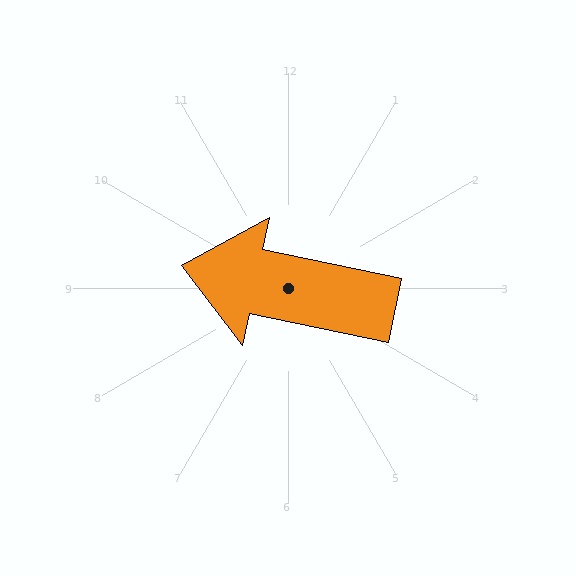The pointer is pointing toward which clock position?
Roughly 9 o'clock.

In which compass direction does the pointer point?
West.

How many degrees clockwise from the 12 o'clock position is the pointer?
Approximately 282 degrees.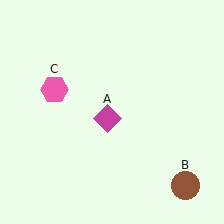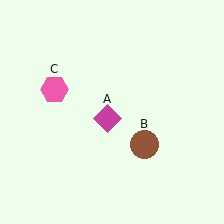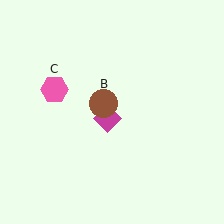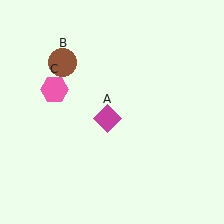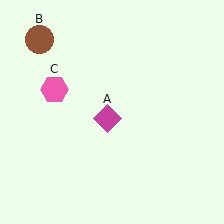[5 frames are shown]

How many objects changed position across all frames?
1 object changed position: brown circle (object B).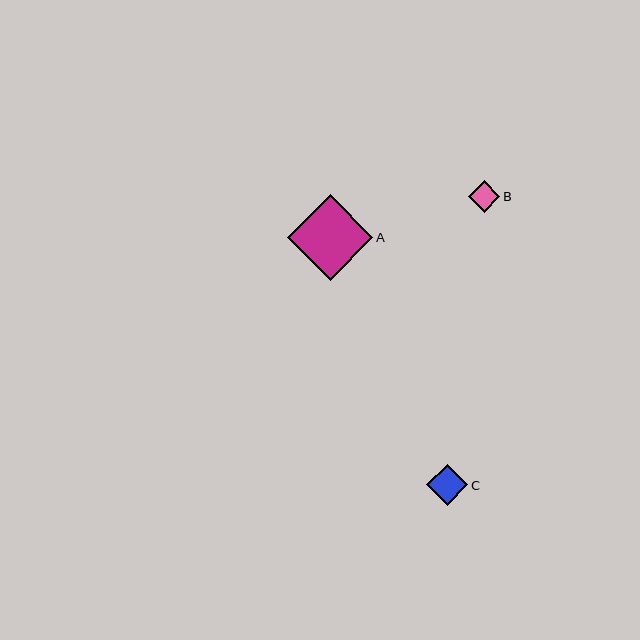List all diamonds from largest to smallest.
From largest to smallest: A, C, B.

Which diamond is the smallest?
Diamond B is the smallest with a size of approximately 32 pixels.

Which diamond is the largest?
Diamond A is the largest with a size of approximately 85 pixels.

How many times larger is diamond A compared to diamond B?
Diamond A is approximately 2.7 times the size of diamond B.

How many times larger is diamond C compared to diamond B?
Diamond C is approximately 1.3 times the size of diamond B.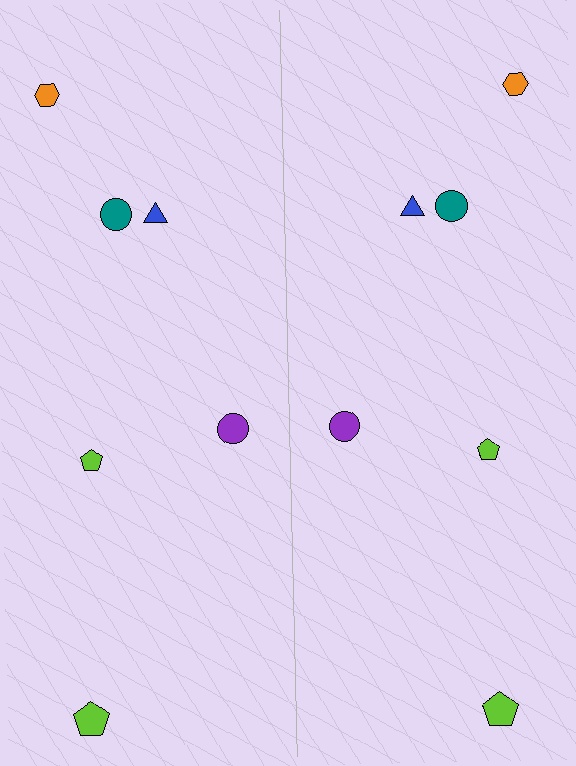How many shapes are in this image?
There are 12 shapes in this image.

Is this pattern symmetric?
Yes, this pattern has bilateral (reflection) symmetry.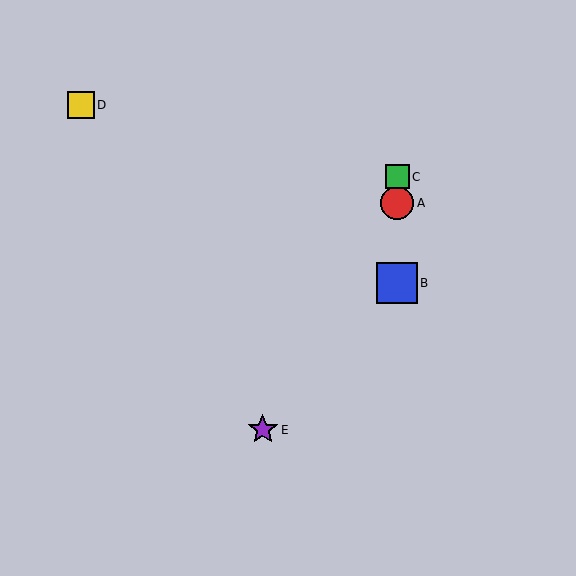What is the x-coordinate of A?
Object A is at x≈397.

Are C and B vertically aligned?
Yes, both are at x≈397.